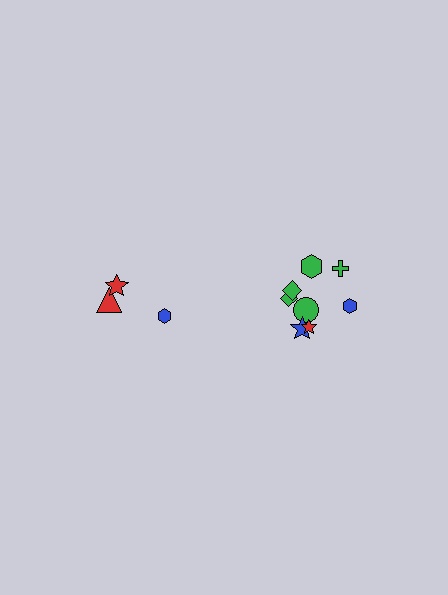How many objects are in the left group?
There are 3 objects.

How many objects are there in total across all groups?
There are 11 objects.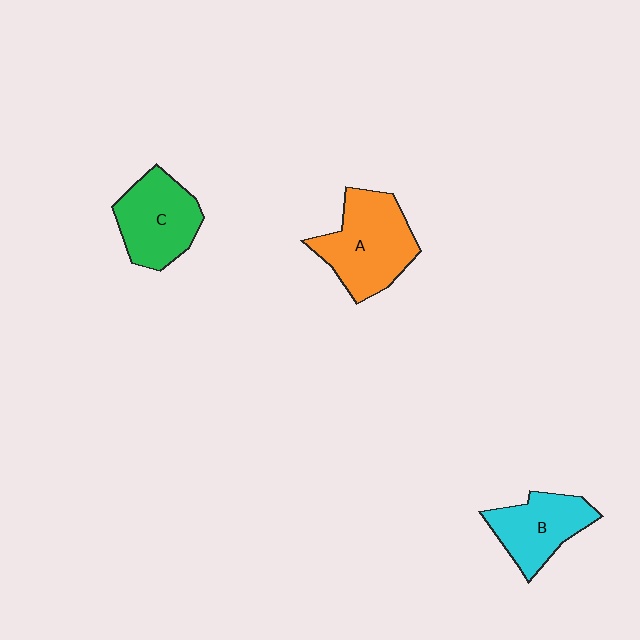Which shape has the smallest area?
Shape B (cyan).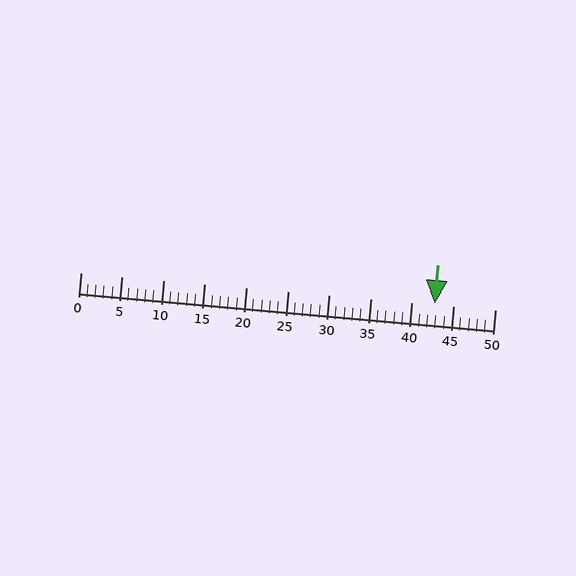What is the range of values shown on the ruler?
The ruler shows values from 0 to 50.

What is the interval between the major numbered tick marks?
The major tick marks are spaced 5 units apart.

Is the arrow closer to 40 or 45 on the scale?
The arrow is closer to 45.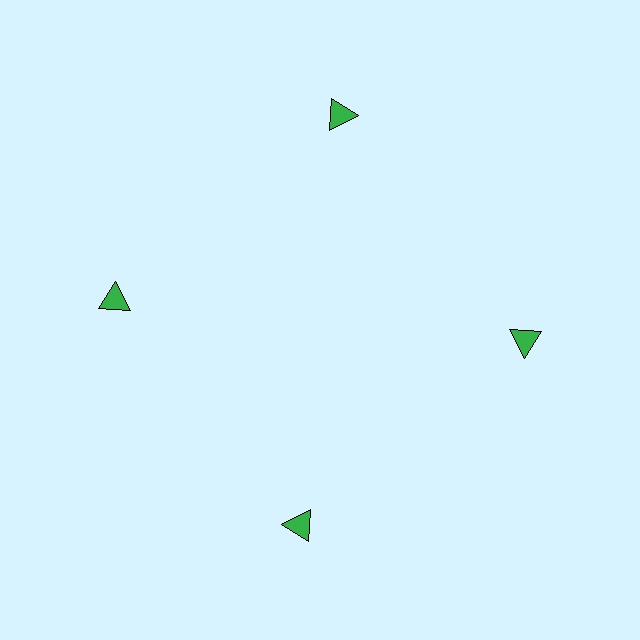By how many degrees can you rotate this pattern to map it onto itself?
The pattern maps onto itself every 90 degrees of rotation.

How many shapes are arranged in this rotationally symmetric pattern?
There are 4 shapes, arranged in 4 groups of 1.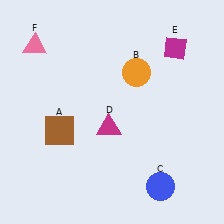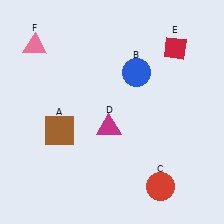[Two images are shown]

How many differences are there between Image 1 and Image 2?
There are 3 differences between the two images.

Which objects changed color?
B changed from orange to blue. C changed from blue to red. E changed from magenta to red.